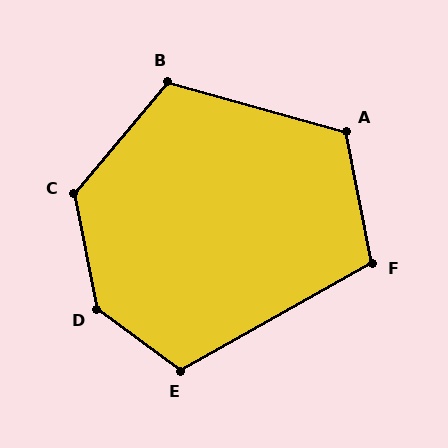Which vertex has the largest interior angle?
D, at approximately 137 degrees.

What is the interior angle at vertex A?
Approximately 117 degrees (obtuse).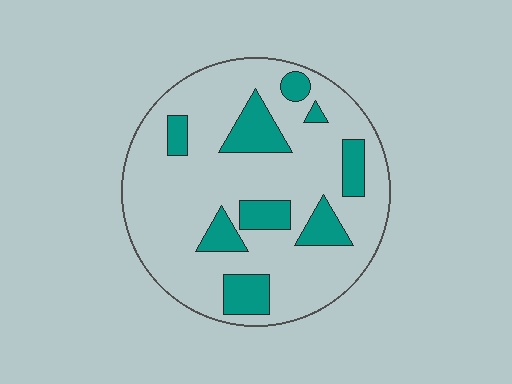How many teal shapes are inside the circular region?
9.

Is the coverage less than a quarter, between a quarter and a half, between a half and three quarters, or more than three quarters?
Less than a quarter.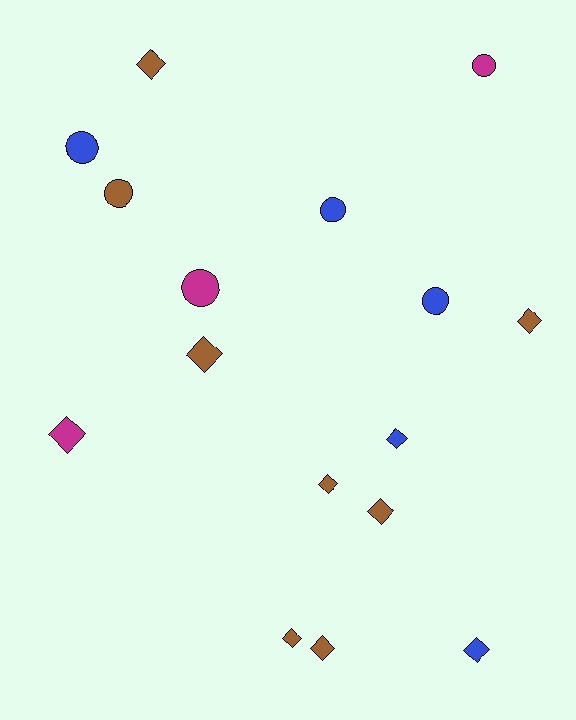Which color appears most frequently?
Brown, with 8 objects.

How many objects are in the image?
There are 16 objects.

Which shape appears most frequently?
Diamond, with 10 objects.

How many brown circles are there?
There is 1 brown circle.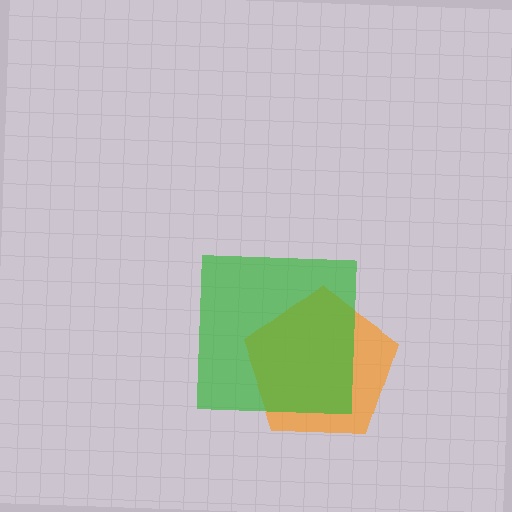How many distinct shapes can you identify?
There are 2 distinct shapes: an orange pentagon, a green square.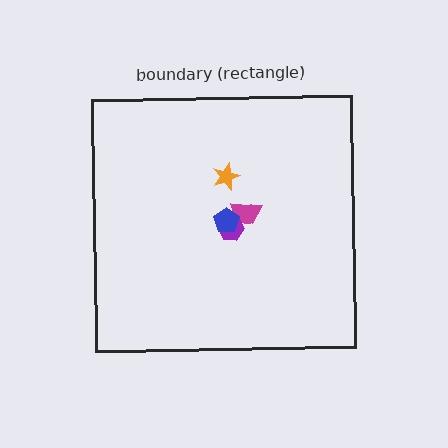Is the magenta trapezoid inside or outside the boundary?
Inside.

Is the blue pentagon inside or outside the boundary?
Inside.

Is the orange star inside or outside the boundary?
Inside.